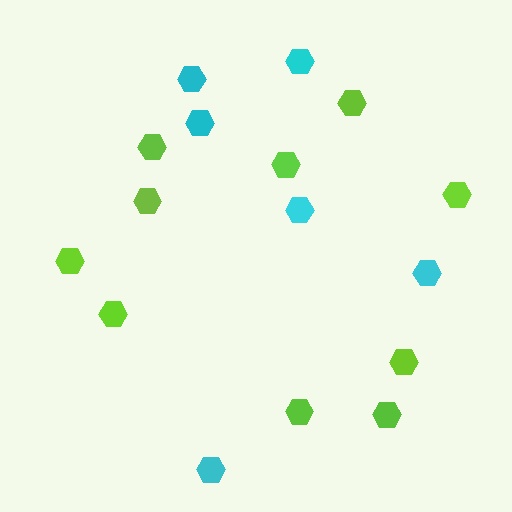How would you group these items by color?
There are 2 groups: one group of cyan hexagons (6) and one group of lime hexagons (10).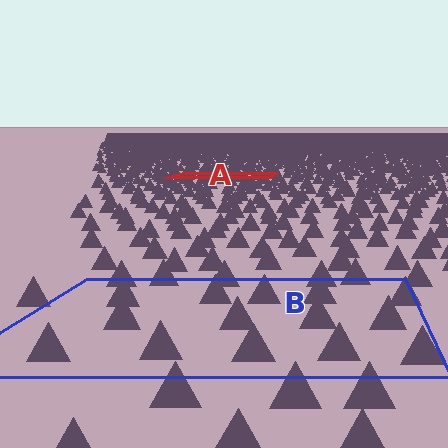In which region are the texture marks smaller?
The texture marks are smaller in region A, because it is farther away.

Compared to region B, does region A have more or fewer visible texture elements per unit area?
Region A has more texture elements per unit area — they are packed more densely because it is farther away.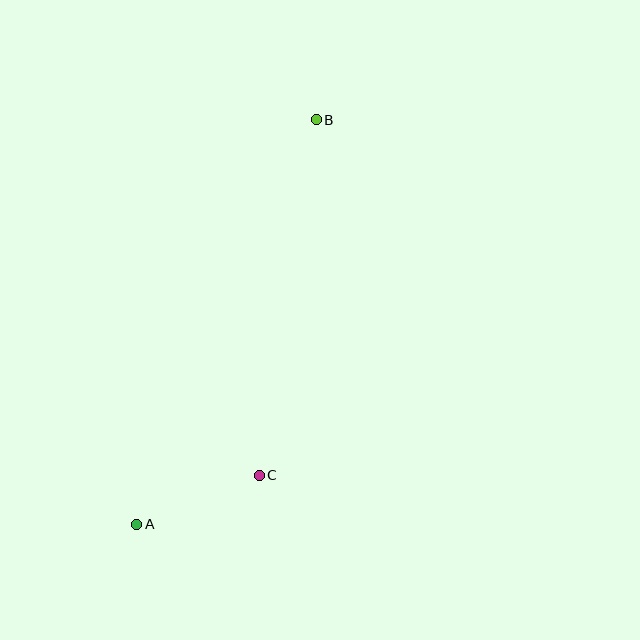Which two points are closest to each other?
Points A and C are closest to each other.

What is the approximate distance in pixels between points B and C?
The distance between B and C is approximately 360 pixels.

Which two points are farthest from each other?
Points A and B are farthest from each other.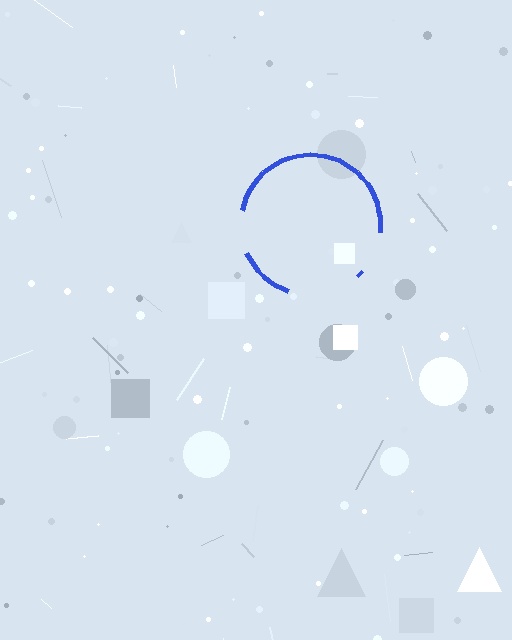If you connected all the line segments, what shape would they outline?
They would outline a circle.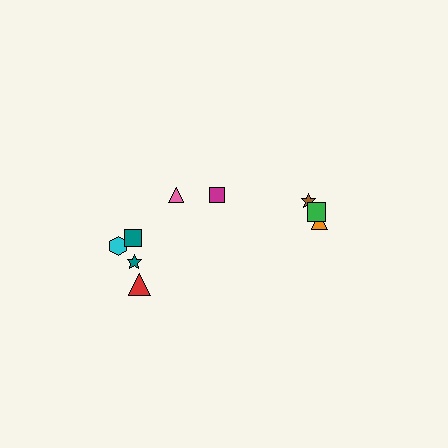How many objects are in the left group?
There are 6 objects.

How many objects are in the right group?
There are 3 objects.